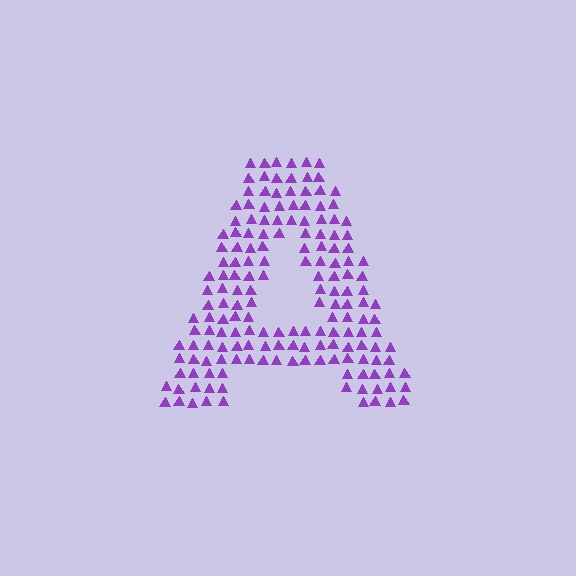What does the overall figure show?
The overall figure shows the letter A.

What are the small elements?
The small elements are triangles.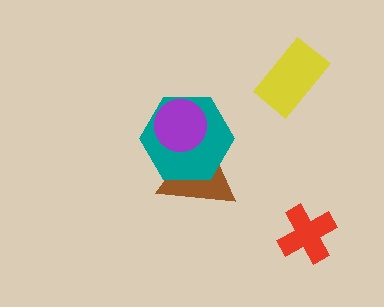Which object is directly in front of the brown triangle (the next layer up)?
The teal hexagon is directly in front of the brown triangle.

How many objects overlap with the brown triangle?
2 objects overlap with the brown triangle.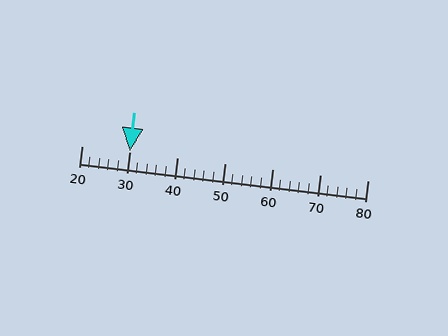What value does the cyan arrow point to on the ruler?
The cyan arrow points to approximately 30.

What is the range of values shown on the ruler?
The ruler shows values from 20 to 80.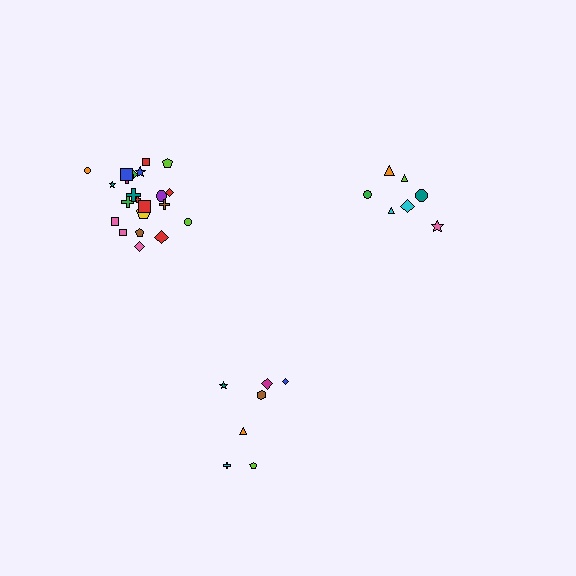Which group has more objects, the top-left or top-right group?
The top-left group.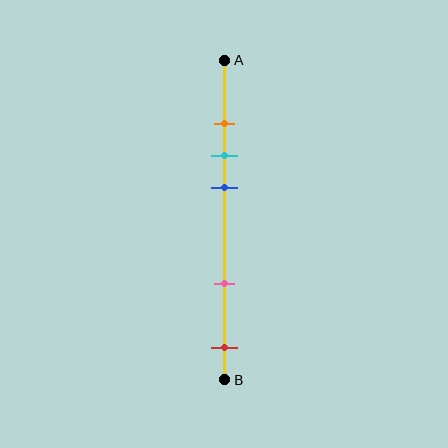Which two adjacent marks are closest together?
The orange and cyan marks are the closest adjacent pair.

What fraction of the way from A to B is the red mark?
The red mark is approximately 90% (0.9) of the way from A to B.